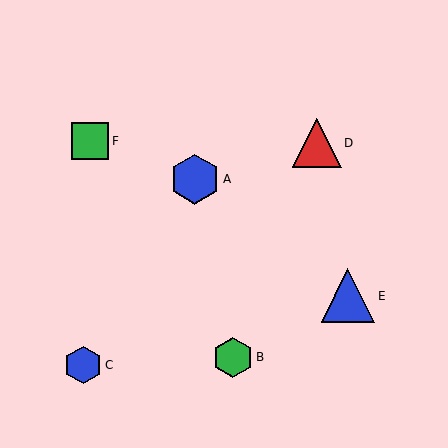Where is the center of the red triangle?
The center of the red triangle is at (317, 143).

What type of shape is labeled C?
Shape C is a blue hexagon.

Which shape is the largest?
The blue triangle (labeled E) is the largest.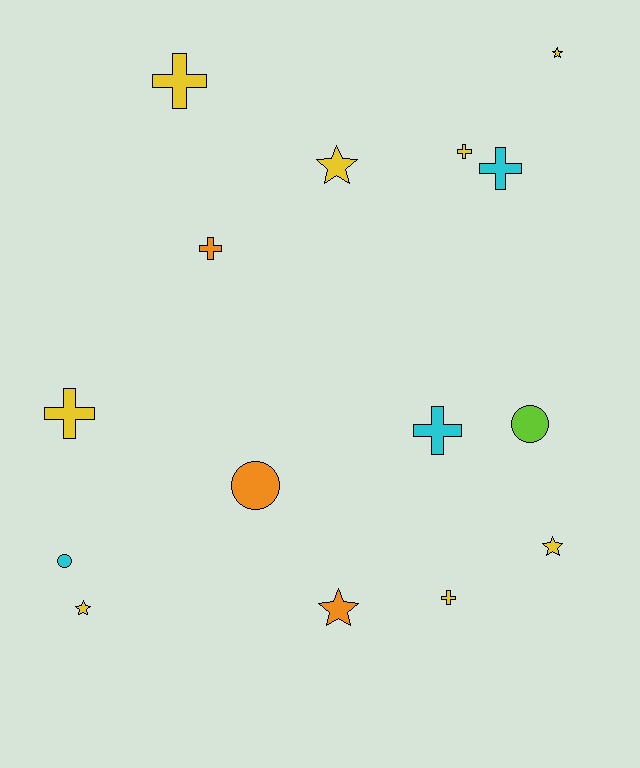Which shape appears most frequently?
Cross, with 7 objects.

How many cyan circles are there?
There is 1 cyan circle.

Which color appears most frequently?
Yellow, with 8 objects.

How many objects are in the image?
There are 15 objects.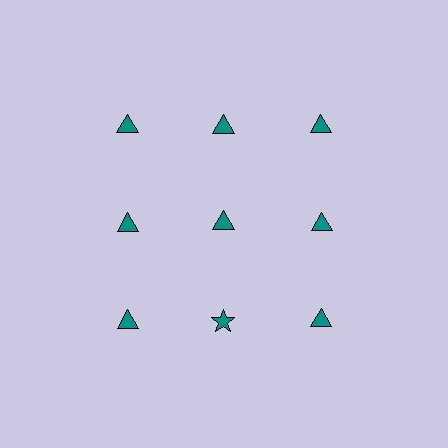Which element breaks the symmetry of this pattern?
The teal star in the third row, second from left column breaks the symmetry. All other shapes are teal triangles.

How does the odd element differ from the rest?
It has a different shape: star instead of triangle.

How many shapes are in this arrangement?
There are 9 shapes arranged in a grid pattern.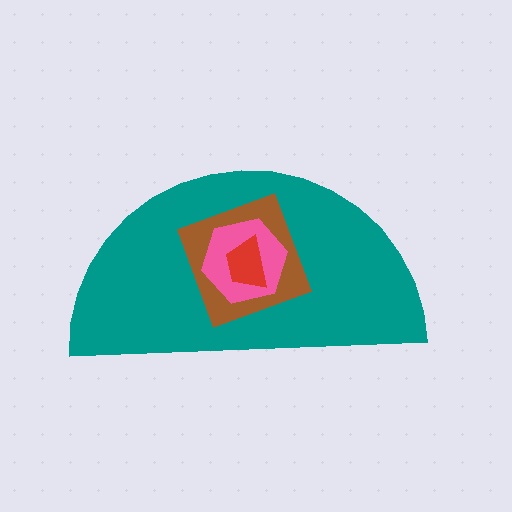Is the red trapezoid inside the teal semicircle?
Yes.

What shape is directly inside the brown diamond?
The pink hexagon.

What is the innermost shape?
The red trapezoid.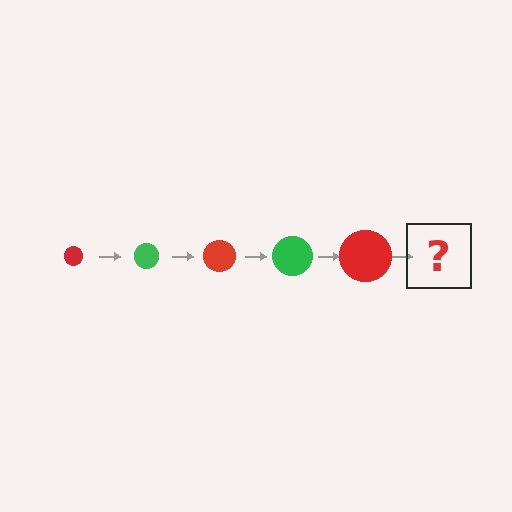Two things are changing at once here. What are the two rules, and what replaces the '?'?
The two rules are that the circle grows larger each step and the color cycles through red and green. The '?' should be a green circle, larger than the previous one.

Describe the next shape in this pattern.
It should be a green circle, larger than the previous one.